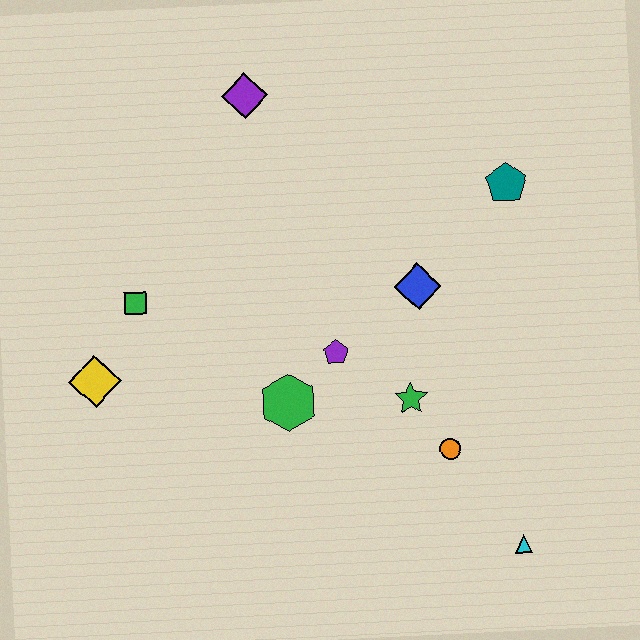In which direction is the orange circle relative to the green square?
The orange circle is to the right of the green square.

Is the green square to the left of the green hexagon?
Yes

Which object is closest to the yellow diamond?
The green square is closest to the yellow diamond.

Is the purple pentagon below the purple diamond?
Yes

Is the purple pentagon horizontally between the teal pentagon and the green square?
Yes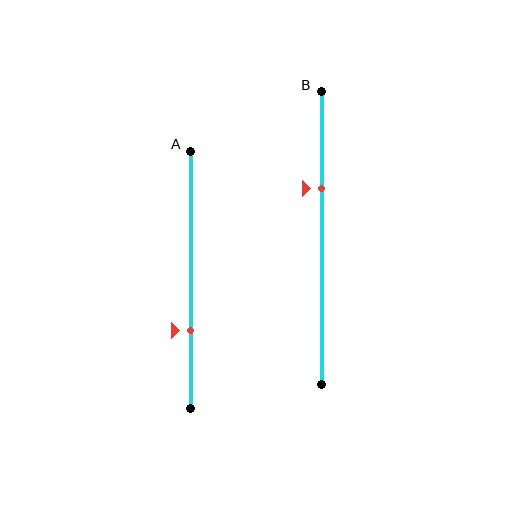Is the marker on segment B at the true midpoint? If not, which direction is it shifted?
No, the marker on segment B is shifted upward by about 17% of the segment length.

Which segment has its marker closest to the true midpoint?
Segment B has its marker closest to the true midpoint.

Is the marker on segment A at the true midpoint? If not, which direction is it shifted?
No, the marker on segment A is shifted downward by about 20% of the segment length.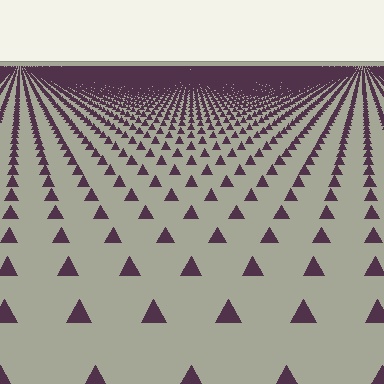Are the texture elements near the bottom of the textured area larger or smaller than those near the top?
Larger. Near the bottom, elements are closer to the viewer and appear at a bigger on-screen size.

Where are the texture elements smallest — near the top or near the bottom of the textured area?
Near the top.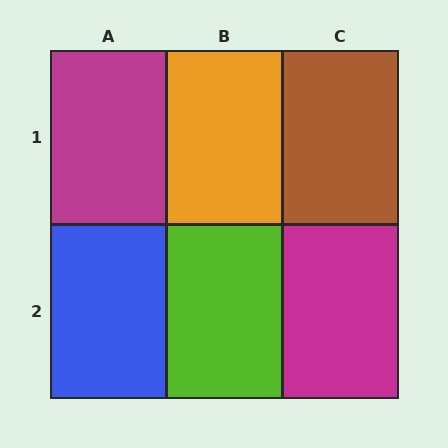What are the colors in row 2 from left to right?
Blue, lime, magenta.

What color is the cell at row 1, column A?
Magenta.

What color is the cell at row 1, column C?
Brown.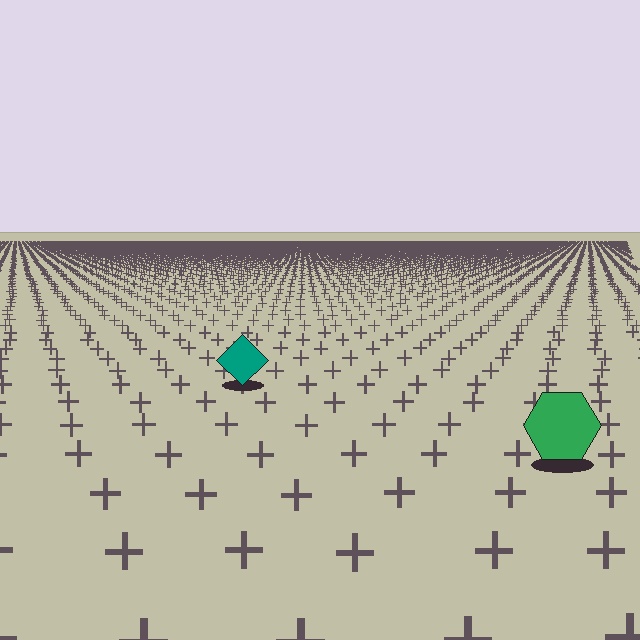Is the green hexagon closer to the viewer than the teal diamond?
Yes. The green hexagon is closer — you can tell from the texture gradient: the ground texture is coarser near it.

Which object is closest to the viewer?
The green hexagon is closest. The texture marks near it are larger and more spread out.